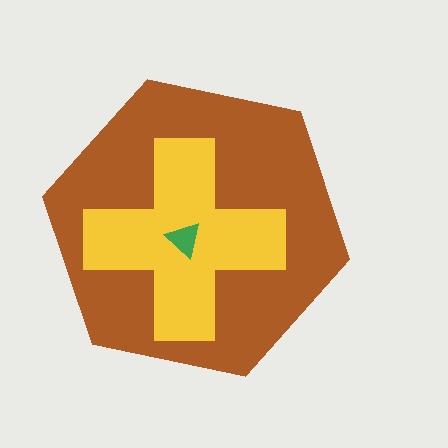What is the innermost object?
The green triangle.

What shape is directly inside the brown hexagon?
The yellow cross.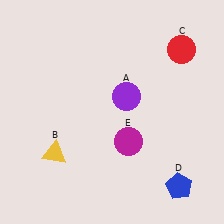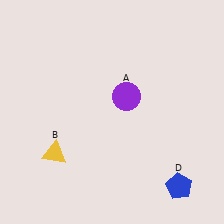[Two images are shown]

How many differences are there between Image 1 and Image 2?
There are 2 differences between the two images.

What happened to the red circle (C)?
The red circle (C) was removed in Image 2. It was in the top-right area of Image 1.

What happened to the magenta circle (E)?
The magenta circle (E) was removed in Image 2. It was in the bottom-right area of Image 1.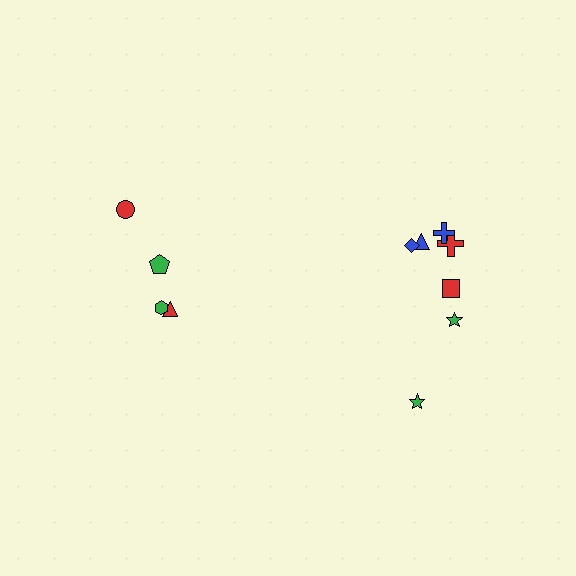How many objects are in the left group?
There are 4 objects.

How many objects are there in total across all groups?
There are 11 objects.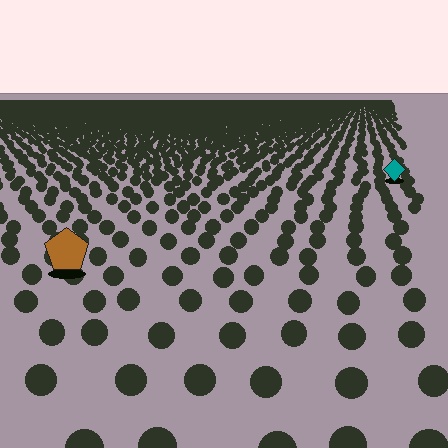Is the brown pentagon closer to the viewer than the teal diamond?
Yes. The brown pentagon is closer — you can tell from the texture gradient: the ground texture is coarser near it.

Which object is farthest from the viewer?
The teal diamond is farthest from the viewer. It appears smaller and the ground texture around it is denser.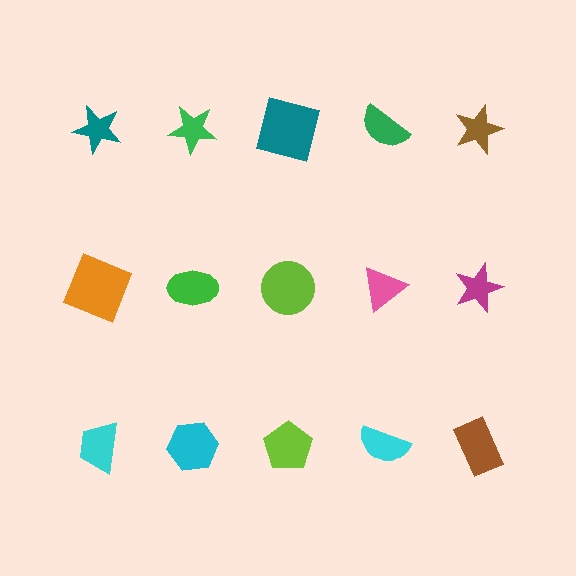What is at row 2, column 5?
A magenta star.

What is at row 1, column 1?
A teal star.